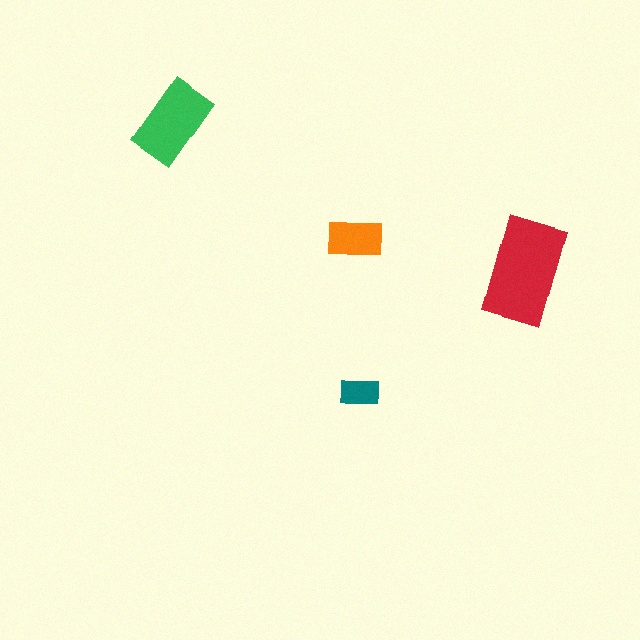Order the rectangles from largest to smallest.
the red one, the green one, the orange one, the teal one.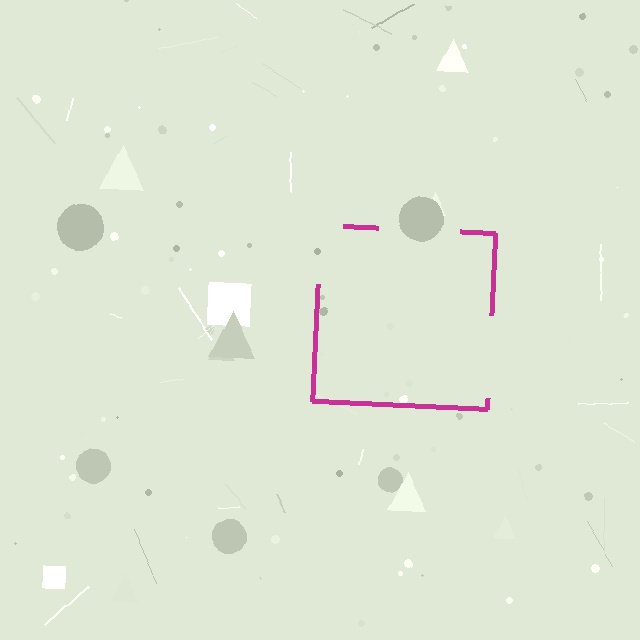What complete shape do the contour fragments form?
The contour fragments form a square.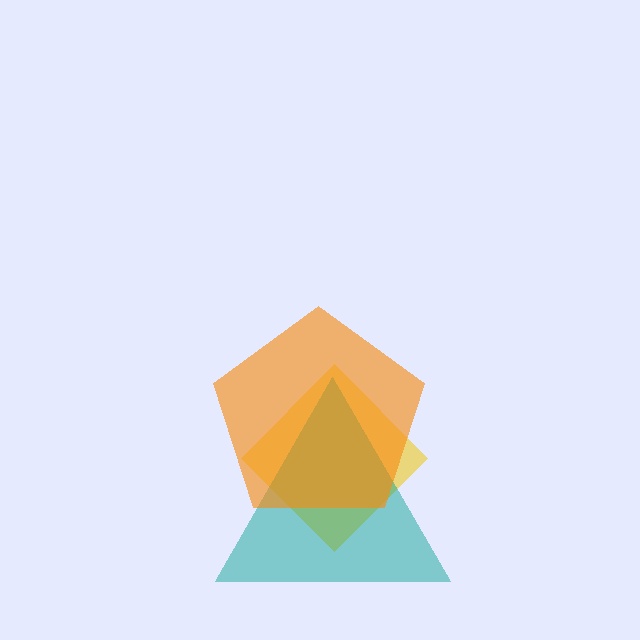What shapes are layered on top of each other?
The layered shapes are: a yellow diamond, a teal triangle, an orange pentagon.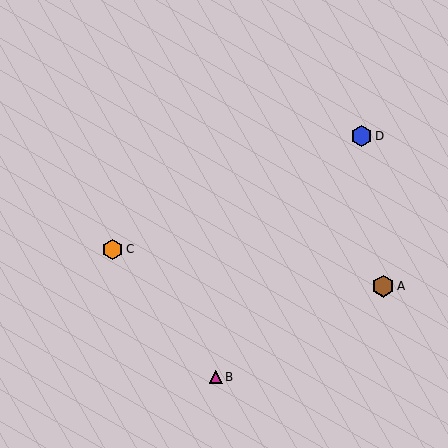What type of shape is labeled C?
Shape C is an orange hexagon.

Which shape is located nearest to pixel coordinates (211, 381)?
The magenta triangle (labeled B) at (216, 377) is nearest to that location.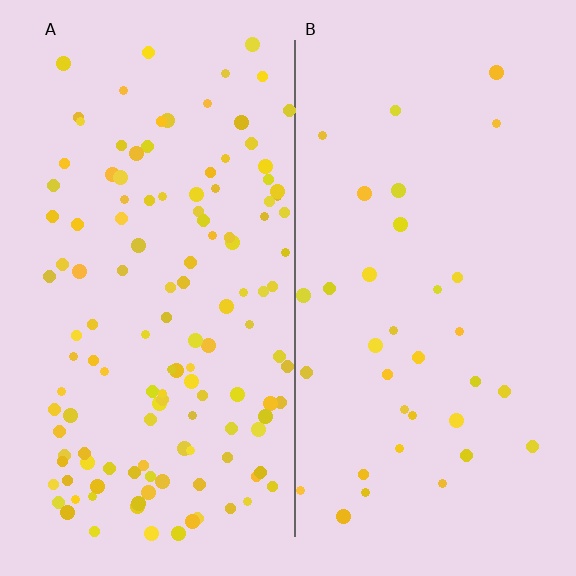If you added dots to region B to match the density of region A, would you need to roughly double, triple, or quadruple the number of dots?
Approximately quadruple.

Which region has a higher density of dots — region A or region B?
A (the left).